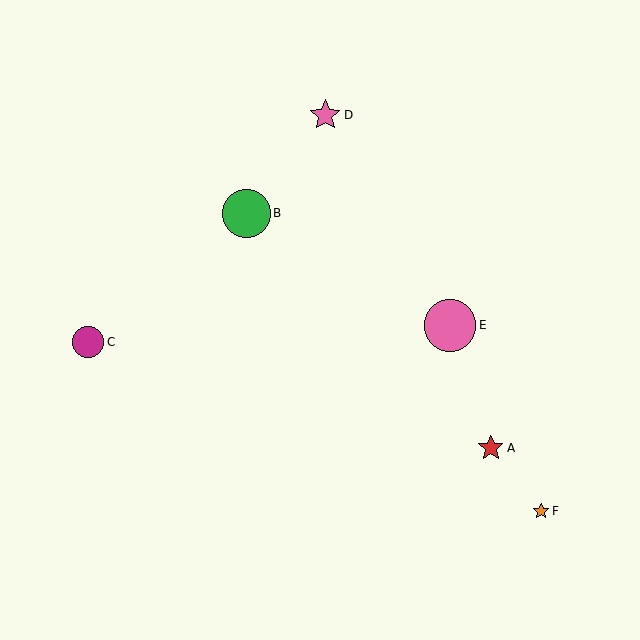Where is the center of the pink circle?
The center of the pink circle is at (450, 325).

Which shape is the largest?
The pink circle (labeled E) is the largest.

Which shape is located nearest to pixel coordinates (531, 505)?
The orange star (labeled F) at (541, 511) is nearest to that location.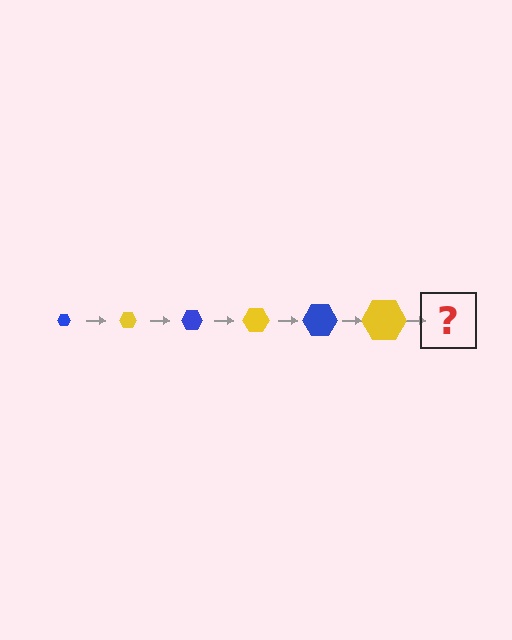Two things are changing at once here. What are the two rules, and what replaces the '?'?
The two rules are that the hexagon grows larger each step and the color cycles through blue and yellow. The '?' should be a blue hexagon, larger than the previous one.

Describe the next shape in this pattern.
It should be a blue hexagon, larger than the previous one.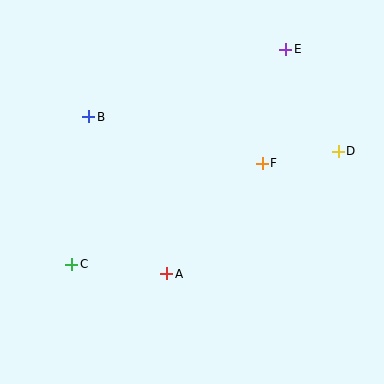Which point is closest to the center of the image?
Point F at (262, 163) is closest to the center.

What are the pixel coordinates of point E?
Point E is at (286, 49).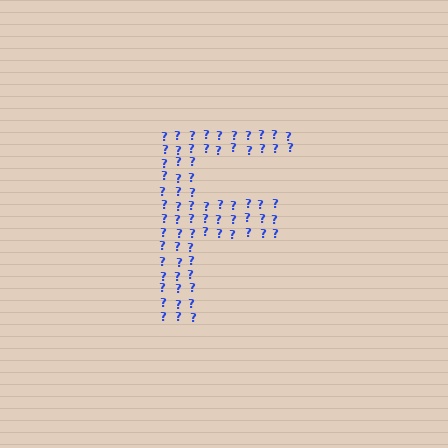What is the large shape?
The large shape is the letter F.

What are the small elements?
The small elements are question marks.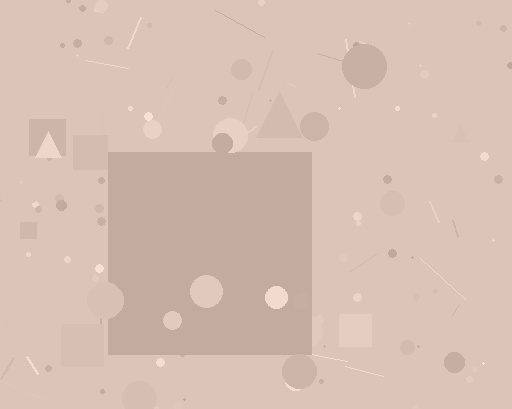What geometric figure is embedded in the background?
A square is embedded in the background.